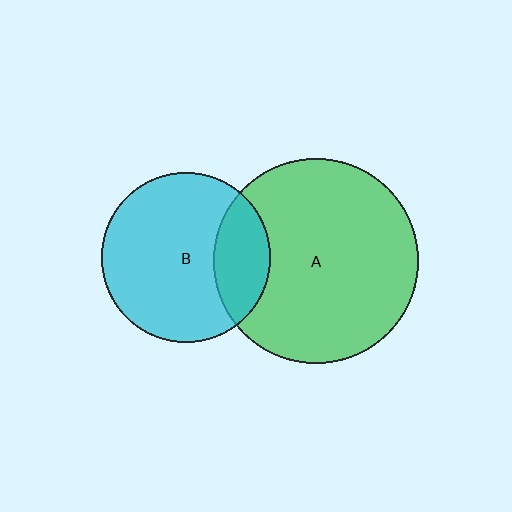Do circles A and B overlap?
Yes.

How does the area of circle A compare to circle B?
Approximately 1.5 times.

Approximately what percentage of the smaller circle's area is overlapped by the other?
Approximately 25%.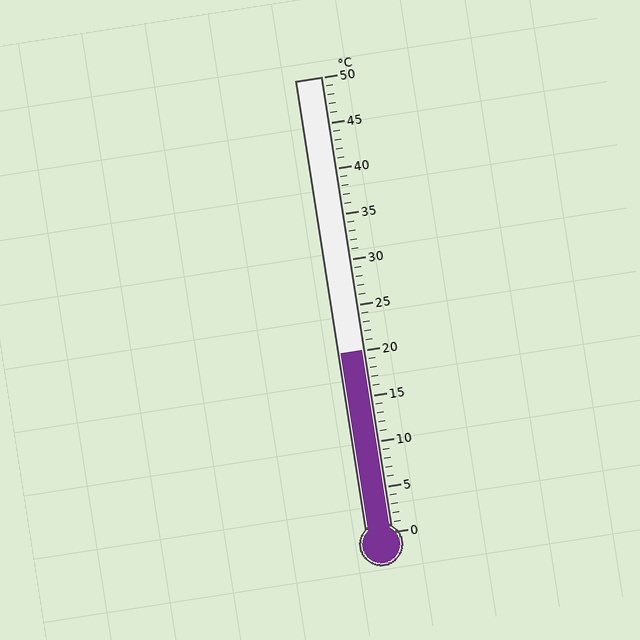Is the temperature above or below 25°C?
The temperature is below 25°C.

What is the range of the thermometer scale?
The thermometer scale ranges from 0°C to 50°C.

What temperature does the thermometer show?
The thermometer shows approximately 20°C.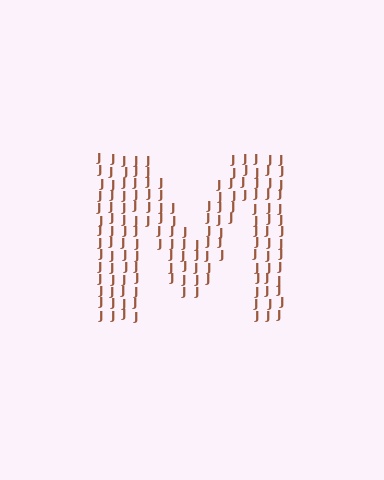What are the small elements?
The small elements are letter J's.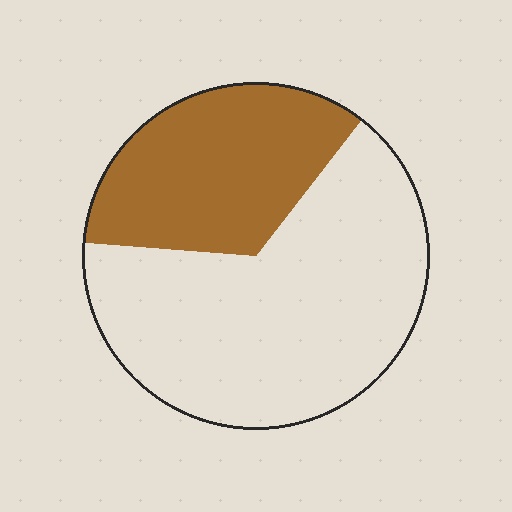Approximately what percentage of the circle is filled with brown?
Approximately 35%.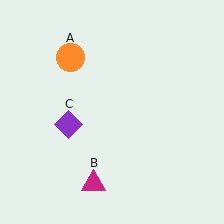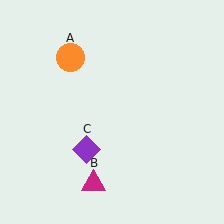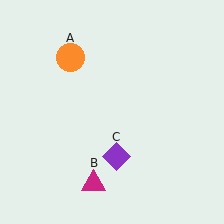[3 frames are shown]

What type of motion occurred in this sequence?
The purple diamond (object C) rotated counterclockwise around the center of the scene.